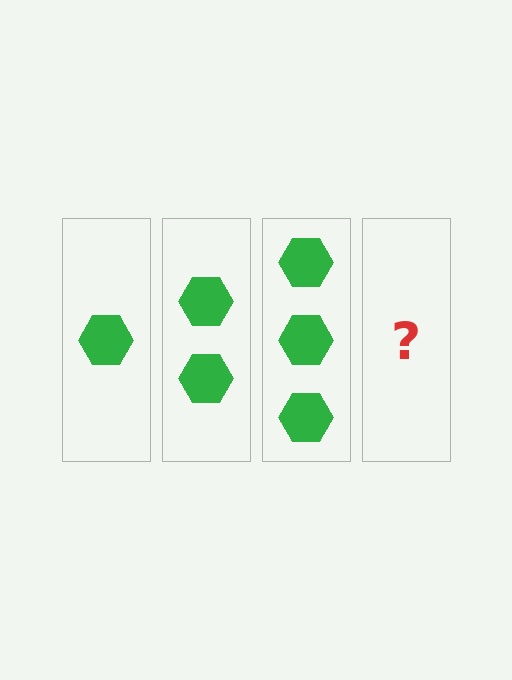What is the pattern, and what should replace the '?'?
The pattern is that each step adds one more hexagon. The '?' should be 4 hexagons.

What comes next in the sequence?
The next element should be 4 hexagons.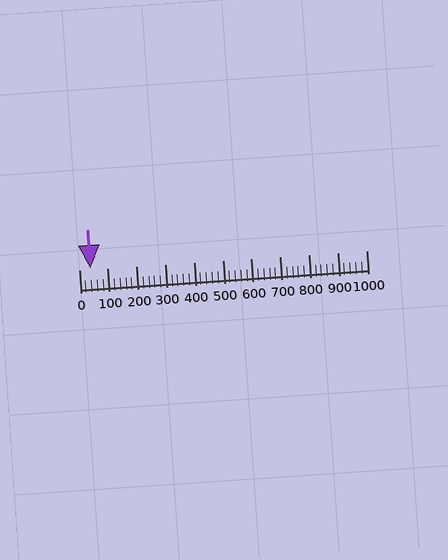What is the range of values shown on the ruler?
The ruler shows values from 0 to 1000.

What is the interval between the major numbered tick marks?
The major tick marks are spaced 100 units apart.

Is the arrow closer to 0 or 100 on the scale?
The arrow is closer to 0.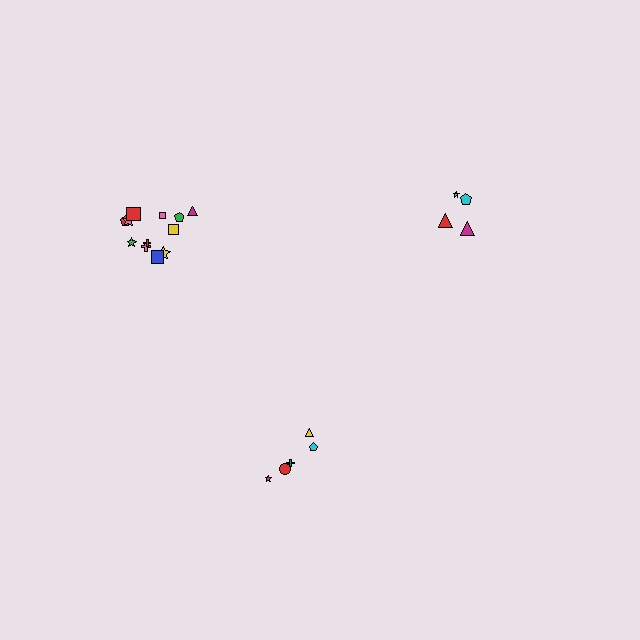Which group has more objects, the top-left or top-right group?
The top-left group.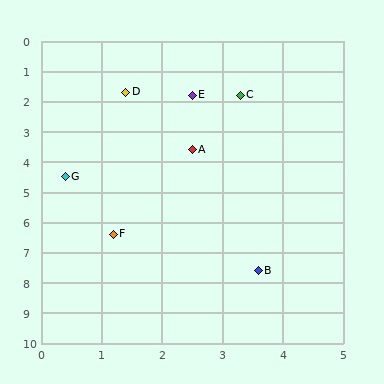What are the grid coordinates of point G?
Point G is at approximately (0.4, 4.5).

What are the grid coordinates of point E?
Point E is at approximately (2.5, 1.8).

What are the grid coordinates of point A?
Point A is at approximately (2.5, 3.6).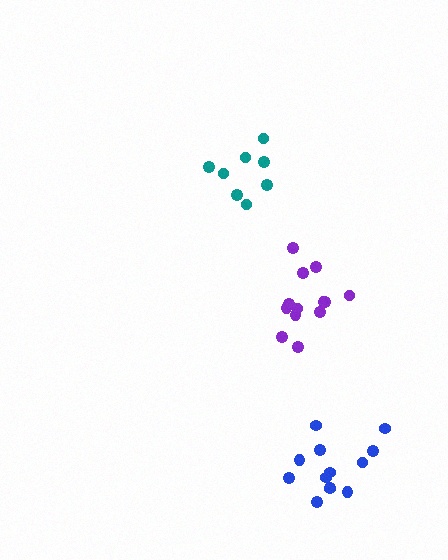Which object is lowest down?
The blue cluster is bottommost.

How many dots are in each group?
Group 1: 13 dots, Group 2: 8 dots, Group 3: 13 dots (34 total).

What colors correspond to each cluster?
The clusters are colored: blue, teal, purple.